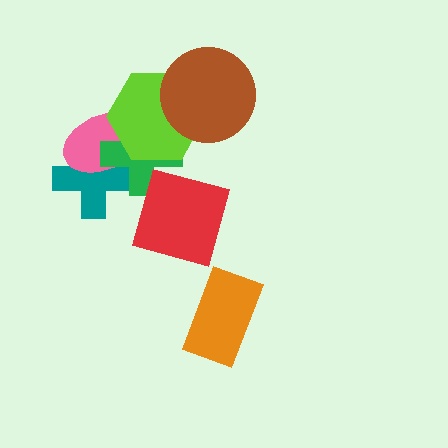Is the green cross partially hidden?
Yes, it is partially covered by another shape.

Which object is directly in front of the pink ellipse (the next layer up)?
The green cross is directly in front of the pink ellipse.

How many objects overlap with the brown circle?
1 object overlaps with the brown circle.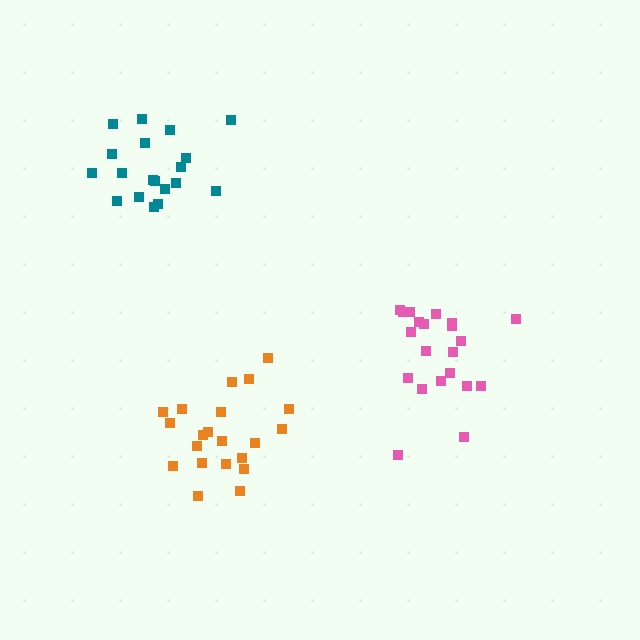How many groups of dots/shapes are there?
There are 3 groups.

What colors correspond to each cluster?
The clusters are colored: pink, orange, teal.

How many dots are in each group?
Group 1: 21 dots, Group 2: 21 dots, Group 3: 19 dots (61 total).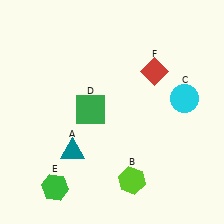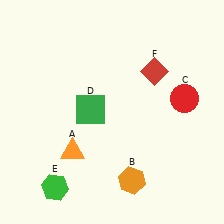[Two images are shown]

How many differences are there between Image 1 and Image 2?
There are 3 differences between the two images.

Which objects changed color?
A changed from teal to orange. B changed from lime to orange. C changed from cyan to red.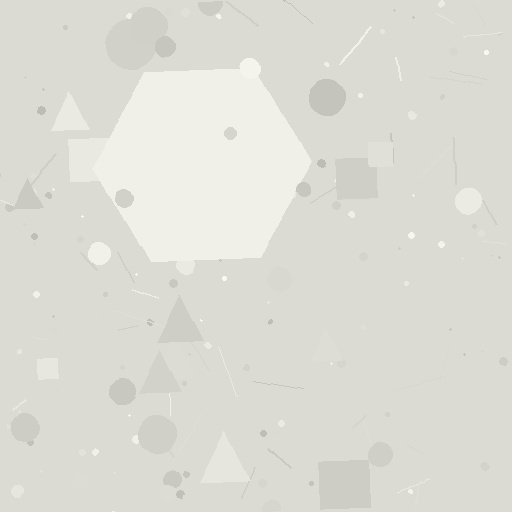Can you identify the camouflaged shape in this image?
The camouflaged shape is a hexagon.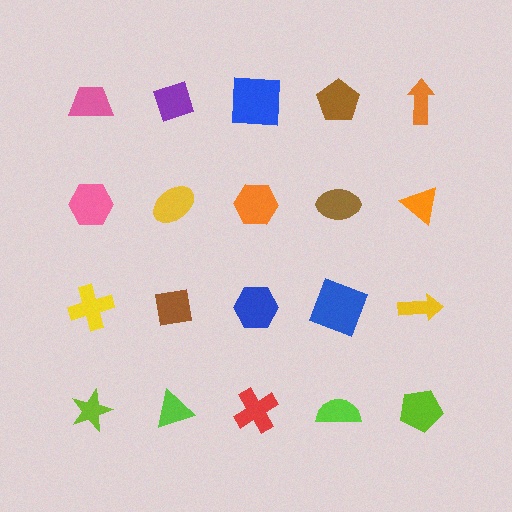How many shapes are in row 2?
5 shapes.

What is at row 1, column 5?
An orange arrow.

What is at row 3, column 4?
A blue square.